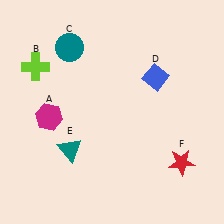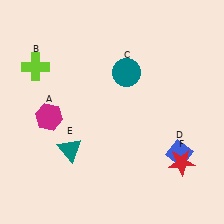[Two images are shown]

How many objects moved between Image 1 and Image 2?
2 objects moved between the two images.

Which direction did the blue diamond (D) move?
The blue diamond (D) moved down.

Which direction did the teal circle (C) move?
The teal circle (C) moved right.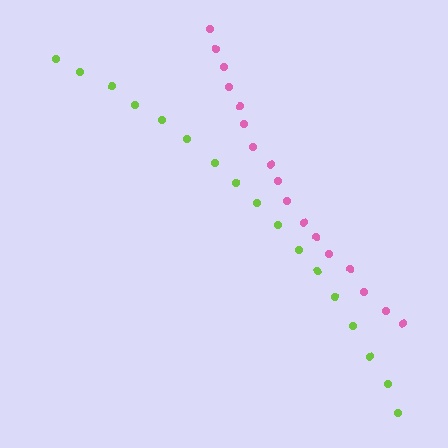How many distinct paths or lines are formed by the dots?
There are 2 distinct paths.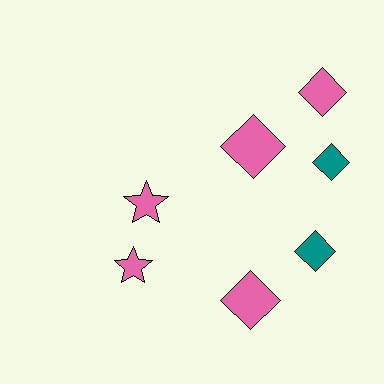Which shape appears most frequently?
Diamond, with 5 objects.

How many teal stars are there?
There are no teal stars.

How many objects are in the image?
There are 7 objects.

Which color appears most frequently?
Pink, with 5 objects.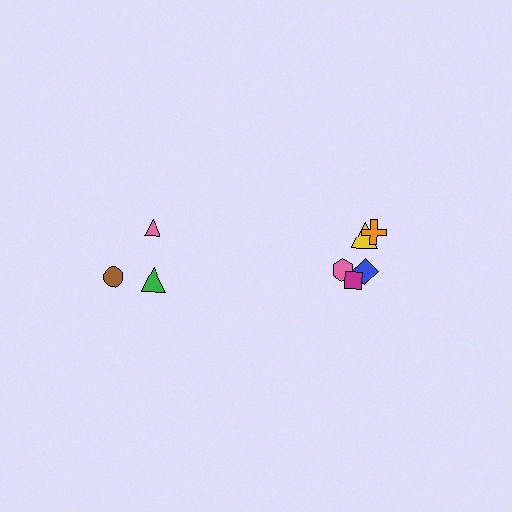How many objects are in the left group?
There are 3 objects.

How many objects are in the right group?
There are 6 objects.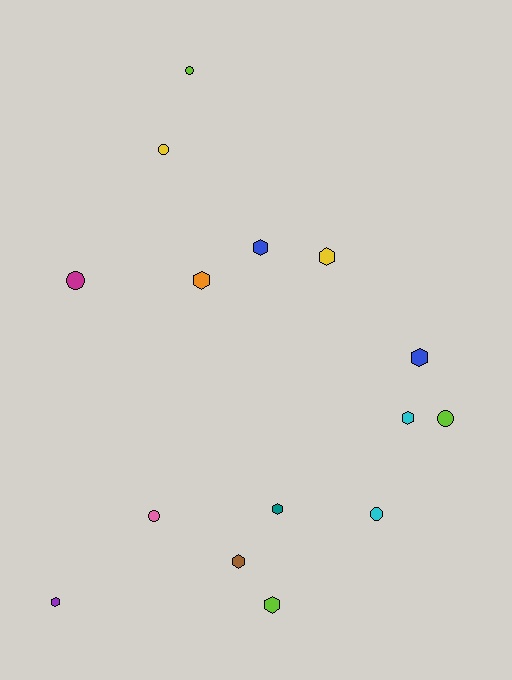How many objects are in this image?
There are 15 objects.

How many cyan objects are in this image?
There are 2 cyan objects.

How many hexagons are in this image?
There are 9 hexagons.